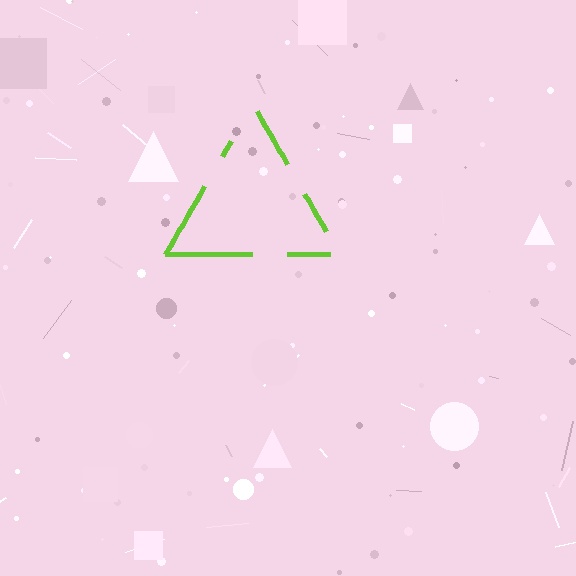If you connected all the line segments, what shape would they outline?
They would outline a triangle.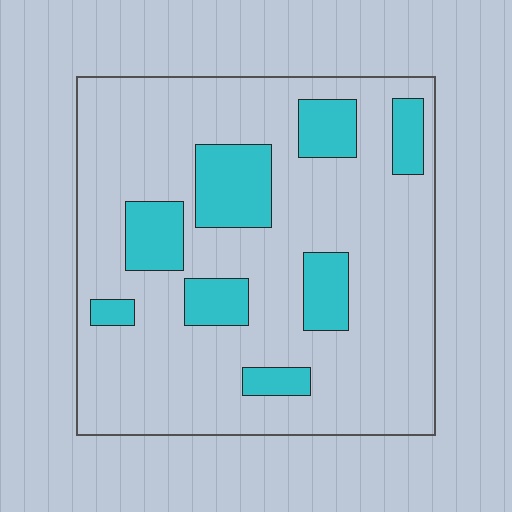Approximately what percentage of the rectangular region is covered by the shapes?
Approximately 20%.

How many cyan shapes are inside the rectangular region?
8.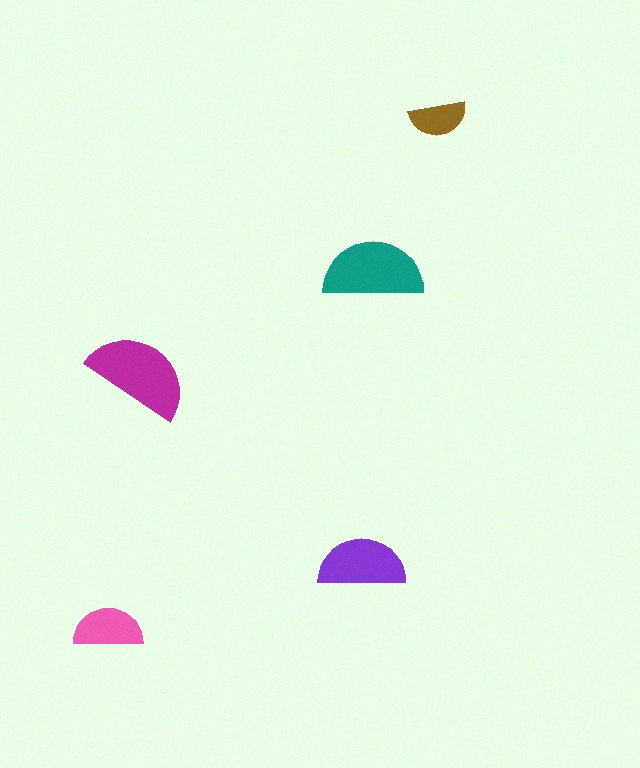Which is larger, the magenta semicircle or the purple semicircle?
The magenta one.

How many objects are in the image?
There are 5 objects in the image.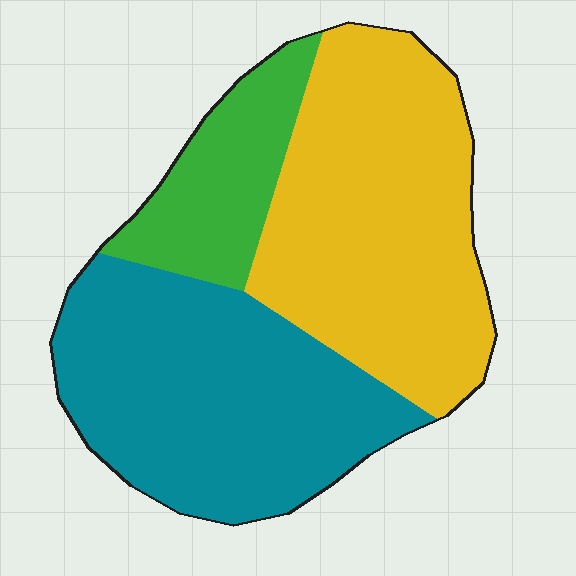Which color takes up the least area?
Green, at roughly 15%.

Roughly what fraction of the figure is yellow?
Yellow takes up about two fifths (2/5) of the figure.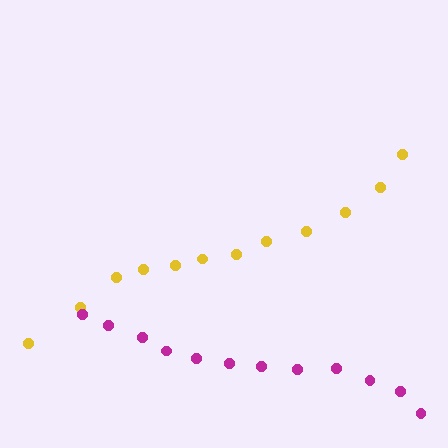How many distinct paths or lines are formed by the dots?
There are 2 distinct paths.